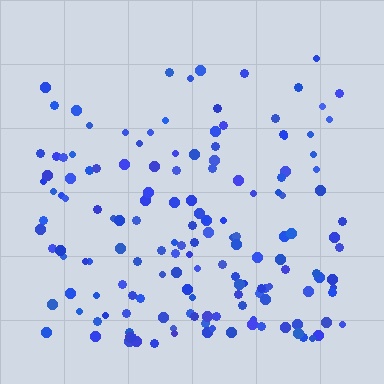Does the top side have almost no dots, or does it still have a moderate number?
Still a moderate number, just noticeably fewer than the bottom.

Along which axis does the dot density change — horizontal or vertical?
Vertical.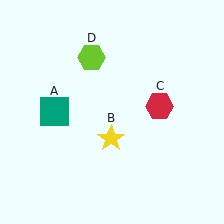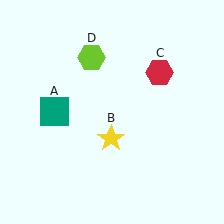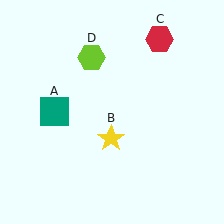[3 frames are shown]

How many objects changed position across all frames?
1 object changed position: red hexagon (object C).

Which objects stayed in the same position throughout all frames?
Teal square (object A) and yellow star (object B) and lime hexagon (object D) remained stationary.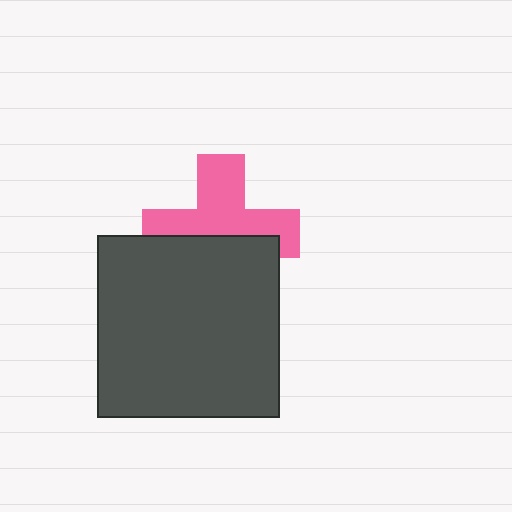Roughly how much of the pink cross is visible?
About half of it is visible (roughly 56%).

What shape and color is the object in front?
The object in front is a dark gray square.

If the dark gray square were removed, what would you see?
You would see the complete pink cross.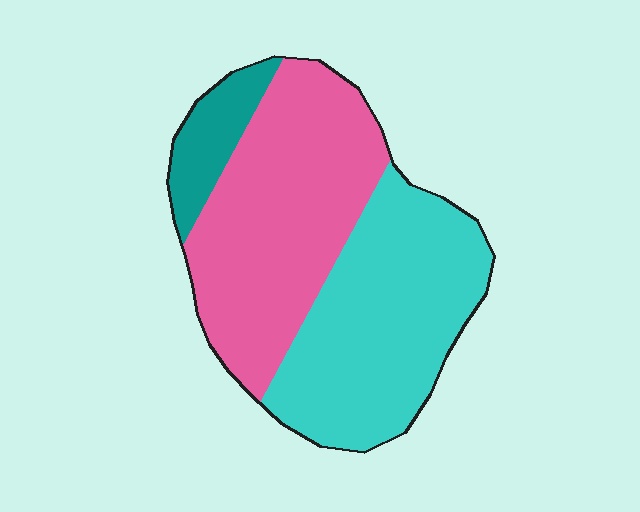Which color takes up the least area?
Teal, at roughly 10%.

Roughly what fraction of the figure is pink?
Pink takes up about one half (1/2) of the figure.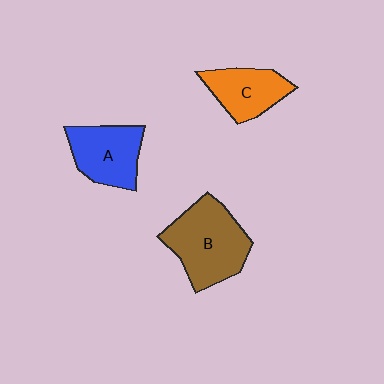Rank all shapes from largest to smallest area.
From largest to smallest: B (brown), A (blue), C (orange).